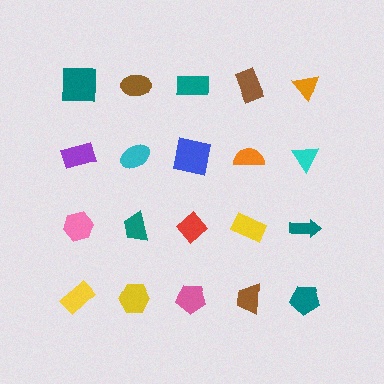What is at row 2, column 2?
A cyan ellipse.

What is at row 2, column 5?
A cyan triangle.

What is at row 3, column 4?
A yellow rectangle.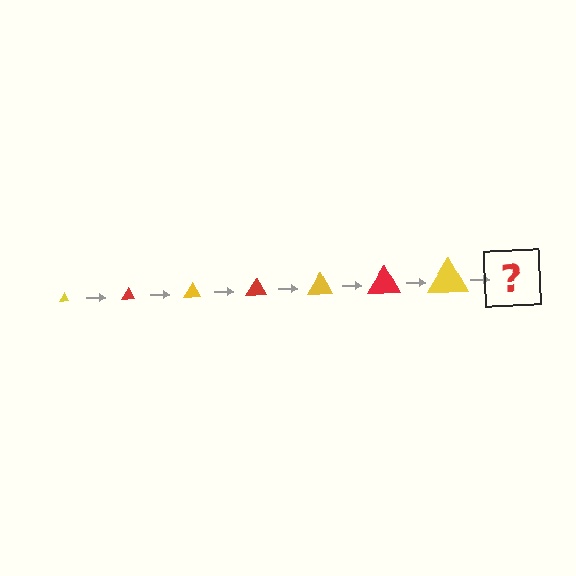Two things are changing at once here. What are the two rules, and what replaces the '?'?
The two rules are that the triangle grows larger each step and the color cycles through yellow and red. The '?' should be a red triangle, larger than the previous one.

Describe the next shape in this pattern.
It should be a red triangle, larger than the previous one.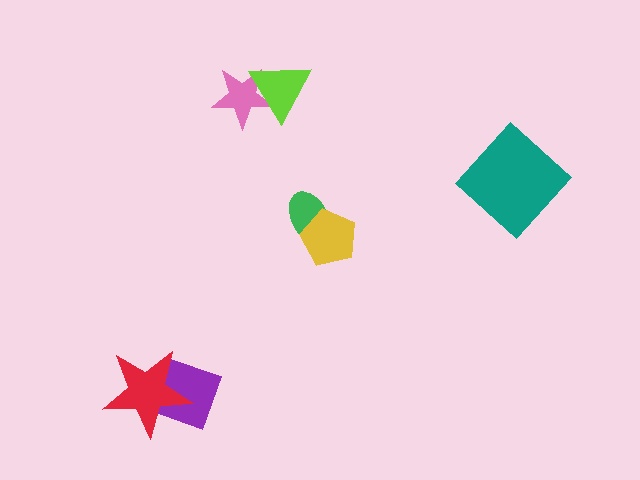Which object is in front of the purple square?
The red star is in front of the purple square.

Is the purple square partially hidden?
Yes, it is partially covered by another shape.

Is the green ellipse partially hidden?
Yes, it is partially covered by another shape.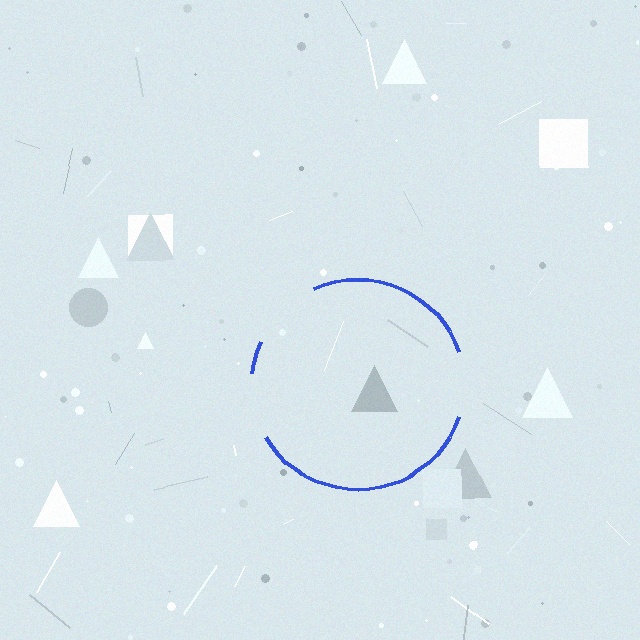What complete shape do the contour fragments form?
The contour fragments form a circle.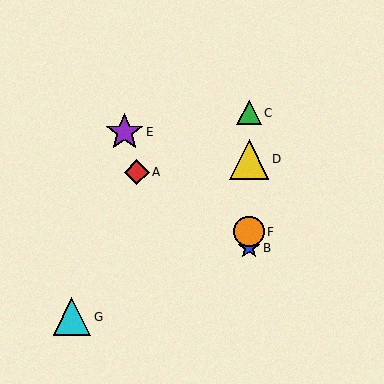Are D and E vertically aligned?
No, D is at x≈249 and E is at x≈124.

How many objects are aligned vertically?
4 objects (B, C, D, F) are aligned vertically.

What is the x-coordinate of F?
Object F is at x≈249.